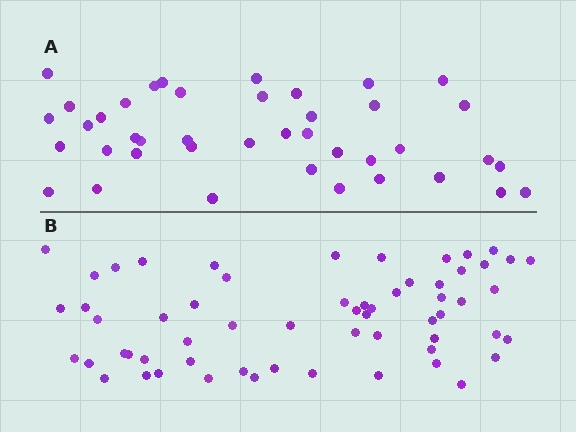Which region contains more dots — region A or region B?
Region B (the bottom region) has more dots.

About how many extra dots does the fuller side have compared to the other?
Region B has approximately 20 more dots than region A.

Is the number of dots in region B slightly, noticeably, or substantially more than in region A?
Region B has substantially more. The ratio is roughly 1.5 to 1.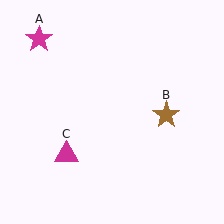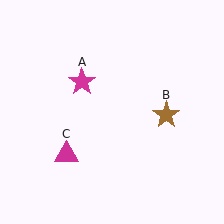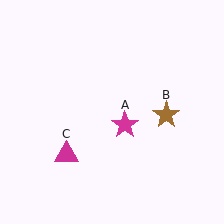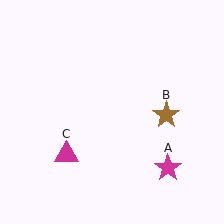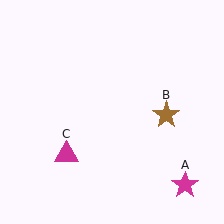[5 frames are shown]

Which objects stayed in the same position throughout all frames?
Brown star (object B) and magenta triangle (object C) remained stationary.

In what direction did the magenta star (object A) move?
The magenta star (object A) moved down and to the right.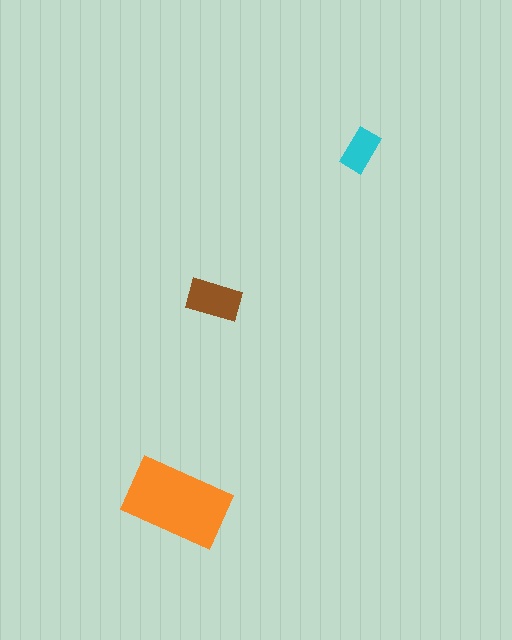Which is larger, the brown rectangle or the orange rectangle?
The orange one.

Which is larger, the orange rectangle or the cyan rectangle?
The orange one.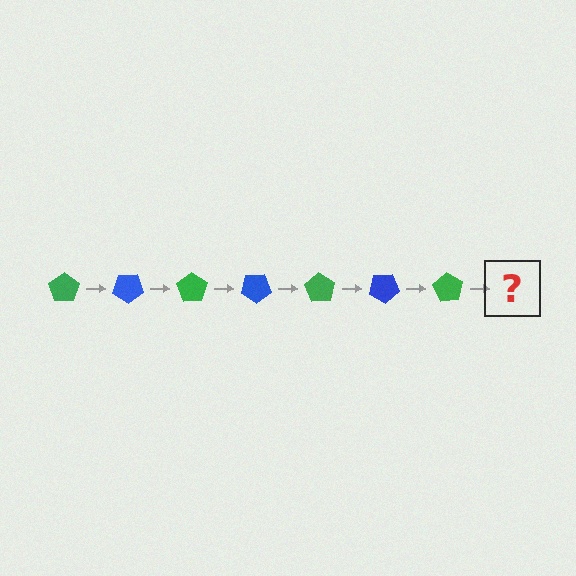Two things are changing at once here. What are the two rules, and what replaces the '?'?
The two rules are that it rotates 35 degrees each step and the color cycles through green and blue. The '?' should be a blue pentagon, rotated 245 degrees from the start.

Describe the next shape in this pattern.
It should be a blue pentagon, rotated 245 degrees from the start.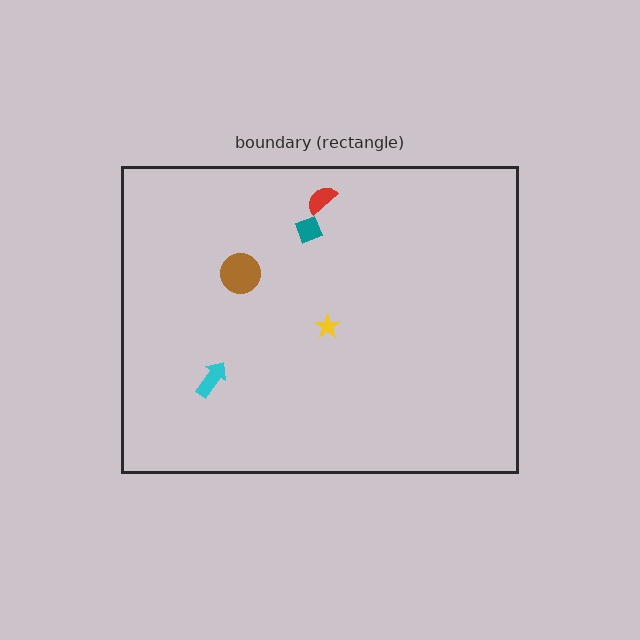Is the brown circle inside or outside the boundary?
Inside.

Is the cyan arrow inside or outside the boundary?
Inside.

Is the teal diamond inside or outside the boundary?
Inside.